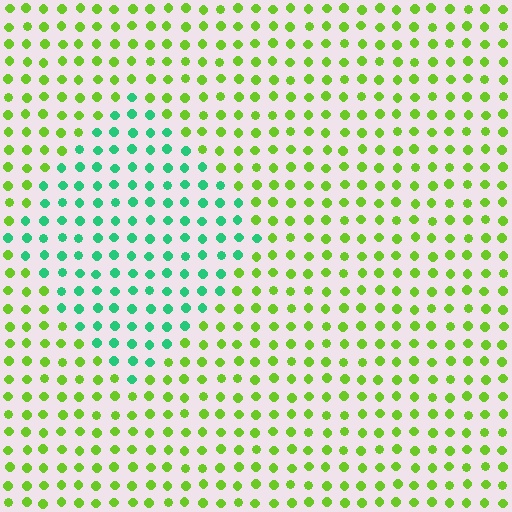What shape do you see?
I see a diamond.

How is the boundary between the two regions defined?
The boundary is defined purely by a slight shift in hue (about 56 degrees). Spacing, size, and orientation are identical on both sides.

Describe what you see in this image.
The image is filled with small lime elements in a uniform arrangement. A diamond-shaped region is visible where the elements are tinted to a slightly different hue, forming a subtle color boundary.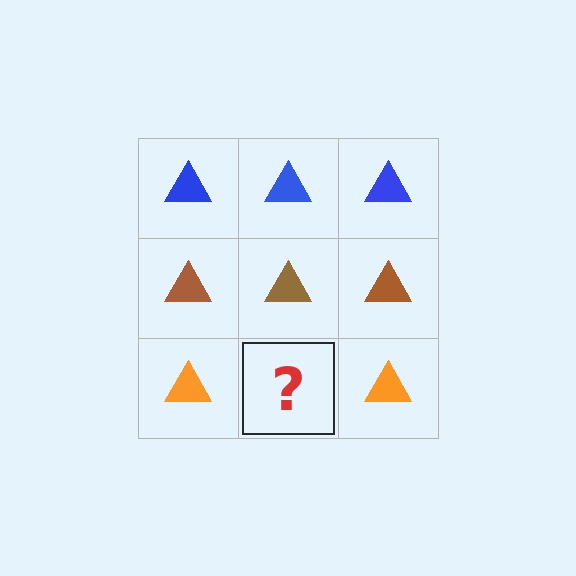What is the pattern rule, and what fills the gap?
The rule is that each row has a consistent color. The gap should be filled with an orange triangle.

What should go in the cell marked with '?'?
The missing cell should contain an orange triangle.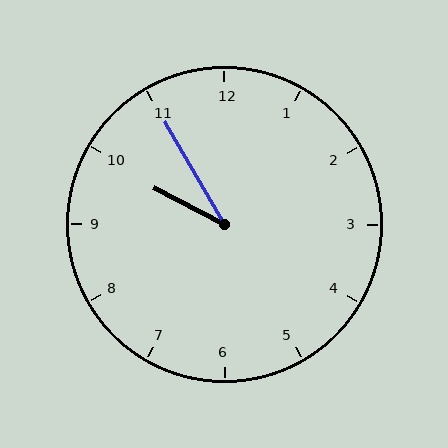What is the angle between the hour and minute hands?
Approximately 32 degrees.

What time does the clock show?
9:55.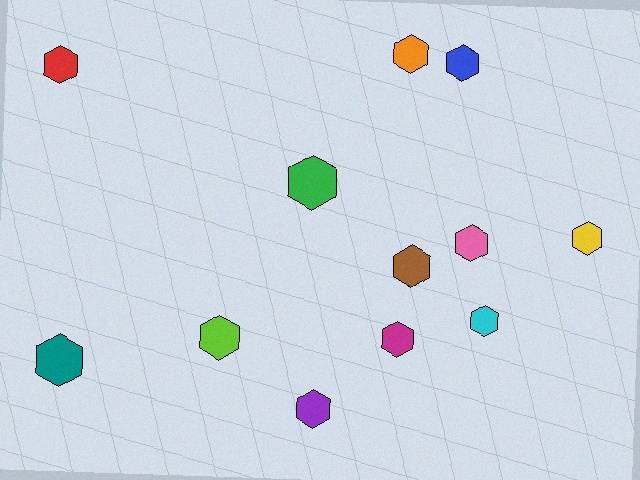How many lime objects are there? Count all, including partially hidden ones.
There is 1 lime object.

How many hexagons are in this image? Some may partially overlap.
There are 12 hexagons.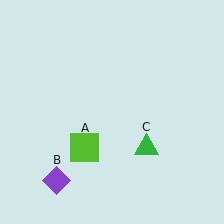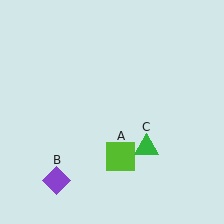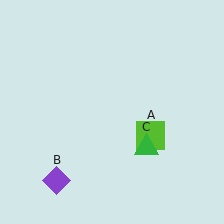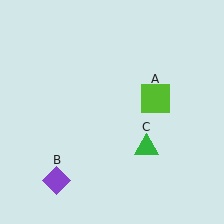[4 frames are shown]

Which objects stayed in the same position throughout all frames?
Purple diamond (object B) and green triangle (object C) remained stationary.